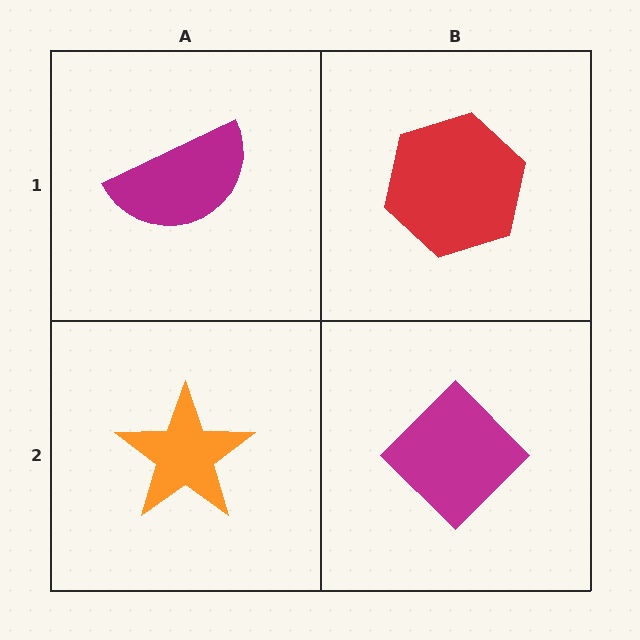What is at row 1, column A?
A magenta semicircle.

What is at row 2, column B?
A magenta diamond.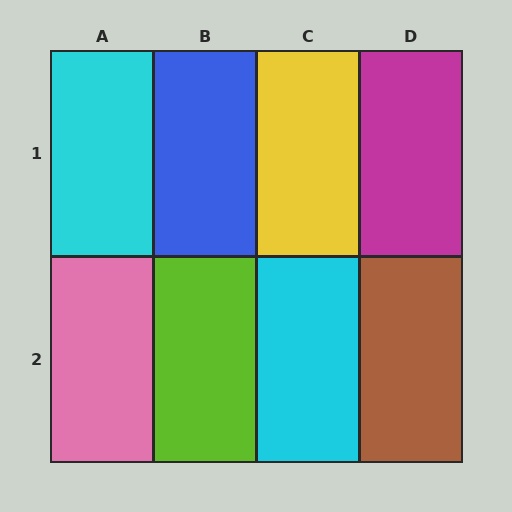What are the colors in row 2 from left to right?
Pink, lime, cyan, brown.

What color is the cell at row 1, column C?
Yellow.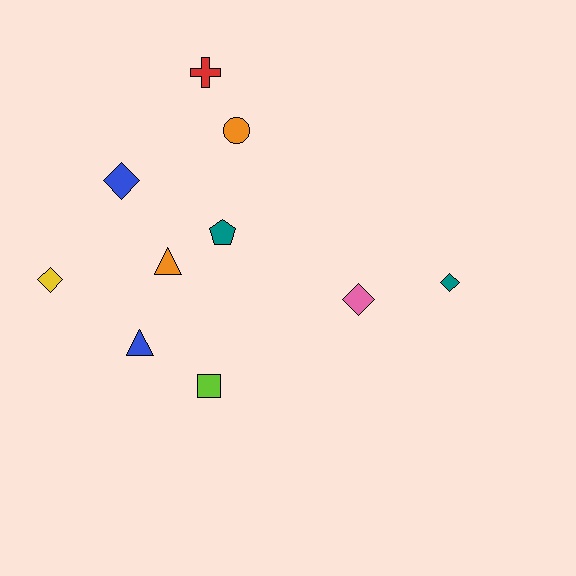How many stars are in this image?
There are no stars.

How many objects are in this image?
There are 10 objects.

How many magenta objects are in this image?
There are no magenta objects.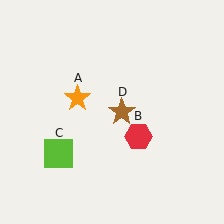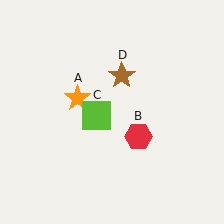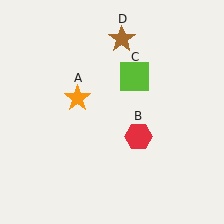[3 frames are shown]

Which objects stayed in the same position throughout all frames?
Orange star (object A) and red hexagon (object B) remained stationary.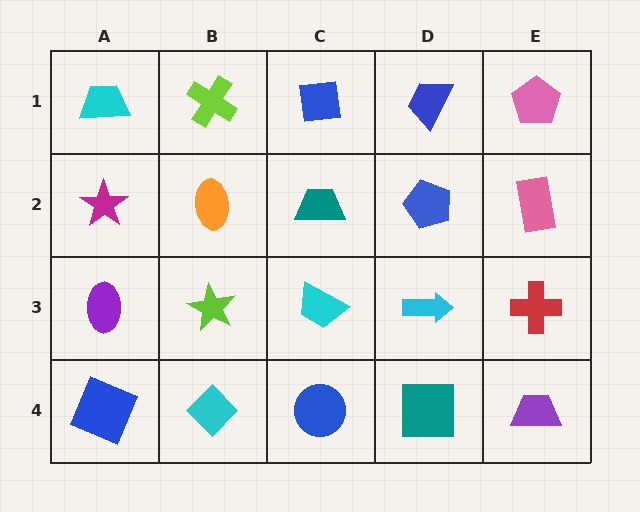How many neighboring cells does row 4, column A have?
2.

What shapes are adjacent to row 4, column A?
A purple ellipse (row 3, column A), a cyan diamond (row 4, column B).